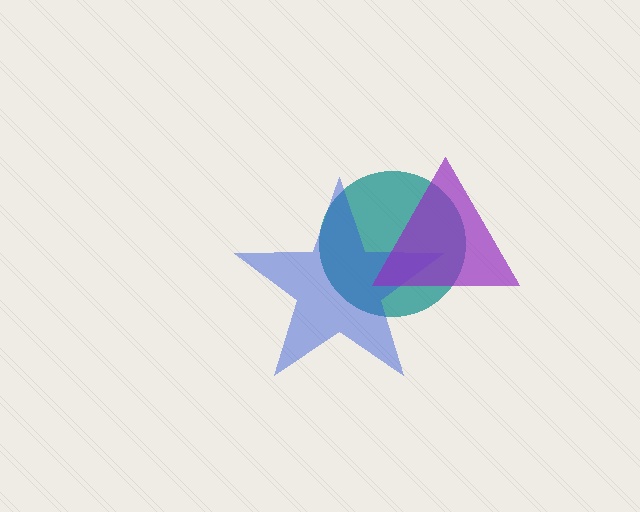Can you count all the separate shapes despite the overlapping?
Yes, there are 3 separate shapes.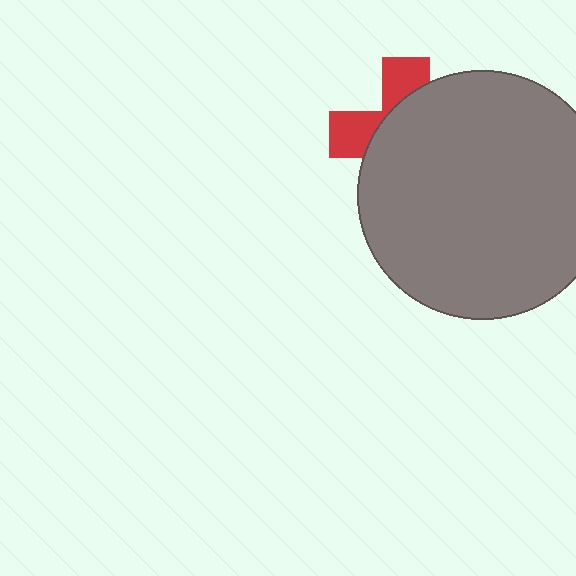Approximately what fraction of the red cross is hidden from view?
Roughly 68% of the red cross is hidden behind the gray circle.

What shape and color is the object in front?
The object in front is a gray circle.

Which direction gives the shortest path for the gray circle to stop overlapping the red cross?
Moving toward the lower-right gives the shortest separation.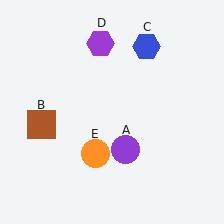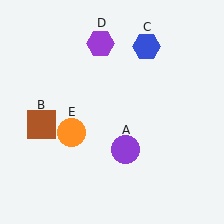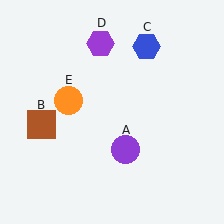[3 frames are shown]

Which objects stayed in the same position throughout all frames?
Purple circle (object A) and brown square (object B) and blue hexagon (object C) and purple hexagon (object D) remained stationary.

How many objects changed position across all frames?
1 object changed position: orange circle (object E).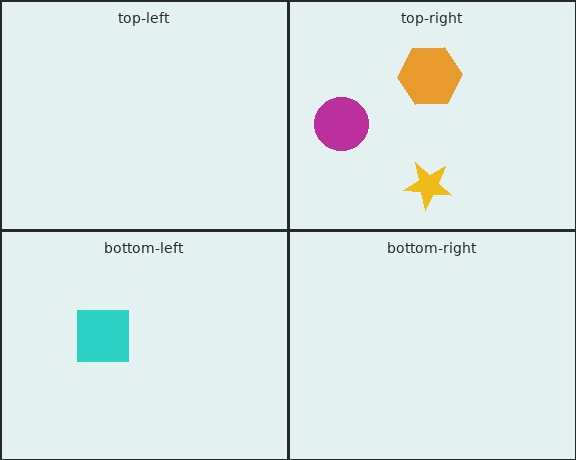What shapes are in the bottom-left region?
The cyan square.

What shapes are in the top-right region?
The magenta circle, the yellow star, the orange hexagon.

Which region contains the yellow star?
The top-right region.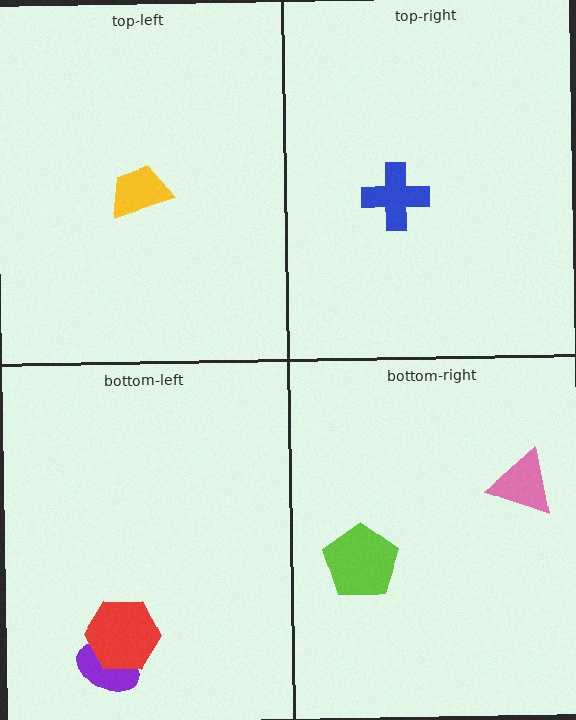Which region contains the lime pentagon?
The bottom-right region.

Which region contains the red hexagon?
The bottom-left region.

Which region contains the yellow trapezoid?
The top-left region.